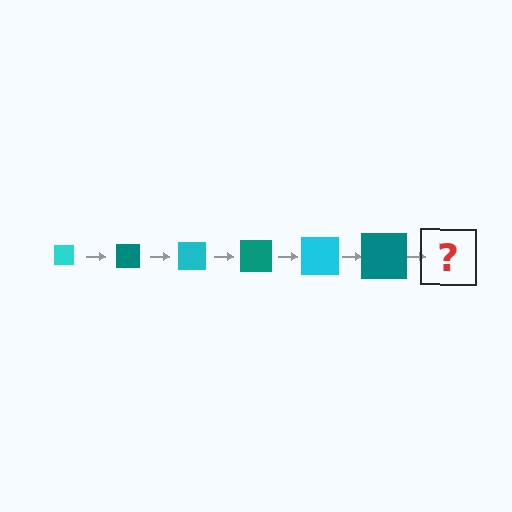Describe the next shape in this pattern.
It should be a cyan square, larger than the previous one.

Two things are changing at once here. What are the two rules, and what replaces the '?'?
The two rules are that the square grows larger each step and the color cycles through cyan and teal. The '?' should be a cyan square, larger than the previous one.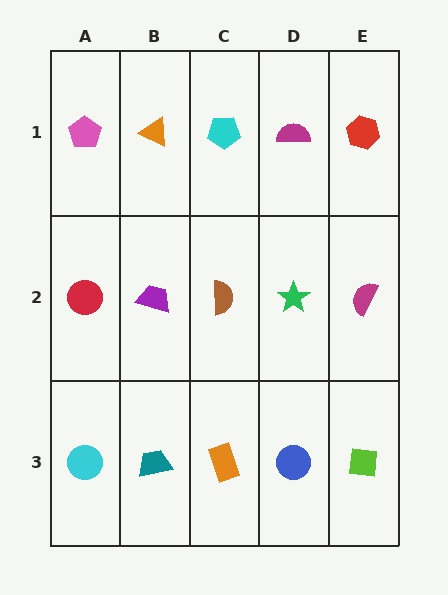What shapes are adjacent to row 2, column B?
An orange triangle (row 1, column B), a teal trapezoid (row 3, column B), a red circle (row 2, column A), a brown semicircle (row 2, column C).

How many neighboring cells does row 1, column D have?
3.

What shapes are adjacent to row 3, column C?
A brown semicircle (row 2, column C), a teal trapezoid (row 3, column B), a blue circle (row 3, column D).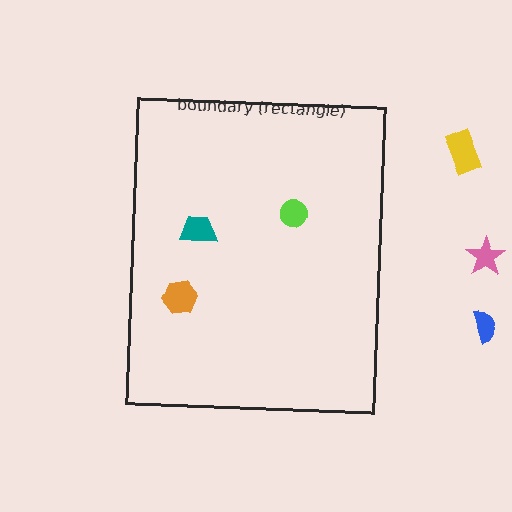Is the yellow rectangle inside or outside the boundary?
Outside.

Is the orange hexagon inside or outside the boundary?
Inside.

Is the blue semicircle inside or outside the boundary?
Outside.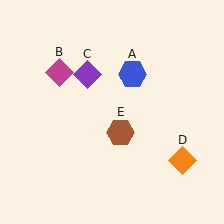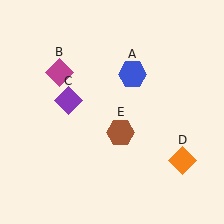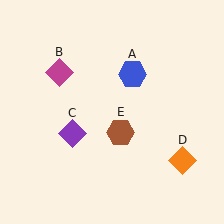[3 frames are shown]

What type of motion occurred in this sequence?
The purple diamond (object C) rotated counterclockwise around the center of the scene.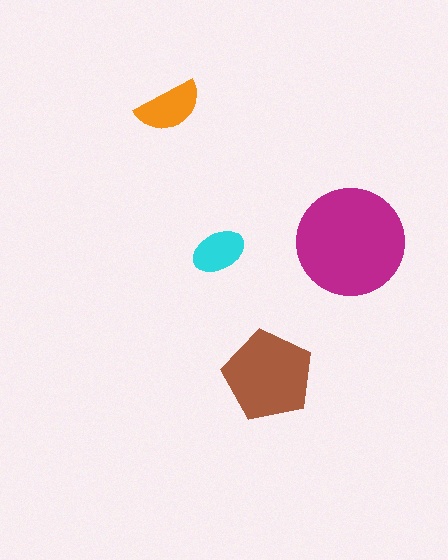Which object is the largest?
The magenta circle.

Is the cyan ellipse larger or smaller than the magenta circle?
Smaller.